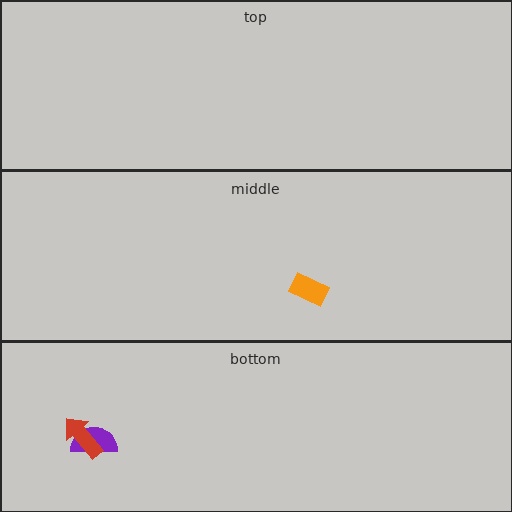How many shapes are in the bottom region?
2.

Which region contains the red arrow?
The bottom region.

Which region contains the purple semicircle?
The bottom region.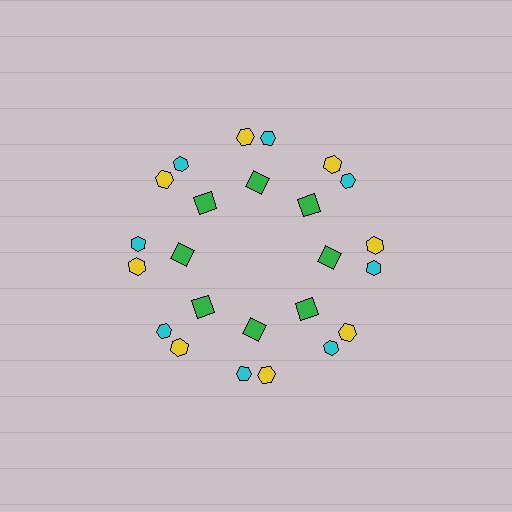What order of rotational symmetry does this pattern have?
This pattern has 8-fold rotational symmetry.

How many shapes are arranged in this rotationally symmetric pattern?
There are 24 shapes, arranged in 8 groups of 3.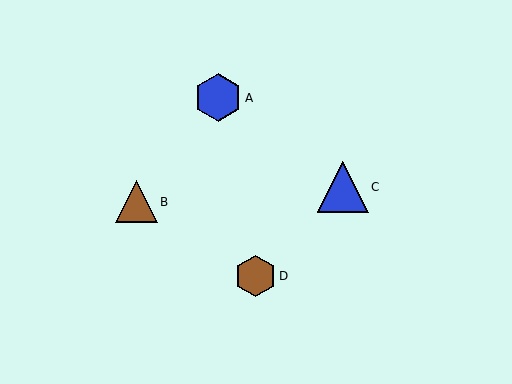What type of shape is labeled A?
Shape A is a blue hexagon.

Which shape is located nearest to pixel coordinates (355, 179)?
The blue triangle (labeled C) at (343, 187) is nearest to that location.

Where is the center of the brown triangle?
The center of the brown triangle is at (136, 202).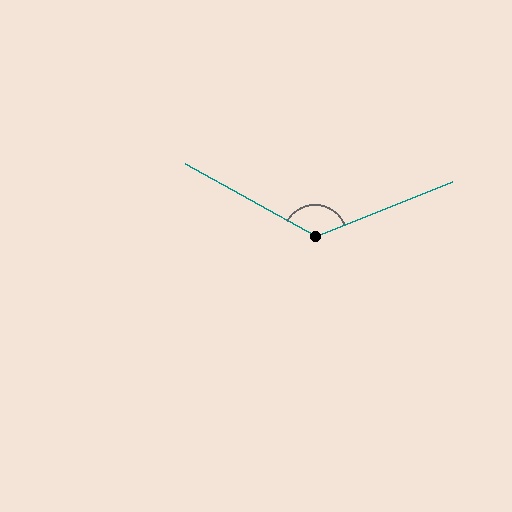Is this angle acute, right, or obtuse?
It is obtuse.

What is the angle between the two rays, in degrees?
Approximately 129 degrees.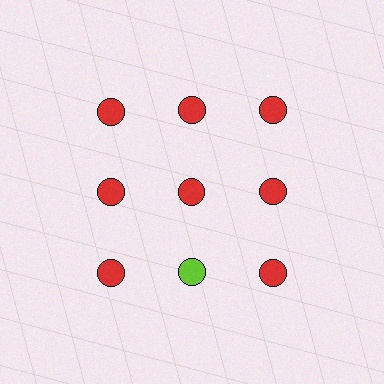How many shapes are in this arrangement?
There are 9 shapes arranged in a grid pattern.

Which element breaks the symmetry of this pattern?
The lime circle in the third row, second from left column breaks the symmetry. All other shapes are red circles.